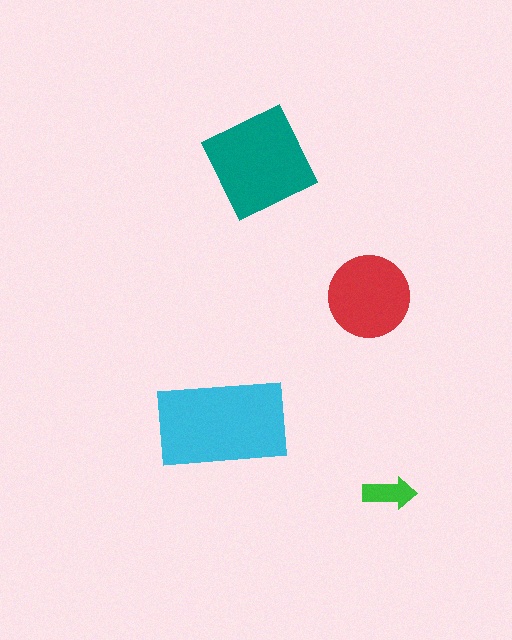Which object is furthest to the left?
The cyan rectangle is leftmost.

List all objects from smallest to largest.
The green arrow, the red circle, the teal diamond, the cyan rectangle.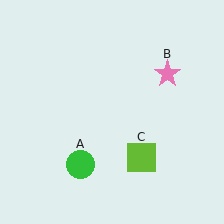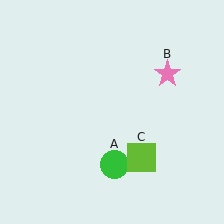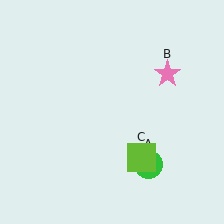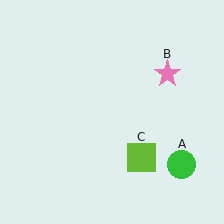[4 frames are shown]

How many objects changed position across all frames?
1 object changed position: green circle (object A).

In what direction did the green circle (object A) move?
The green circle (object A) moved right.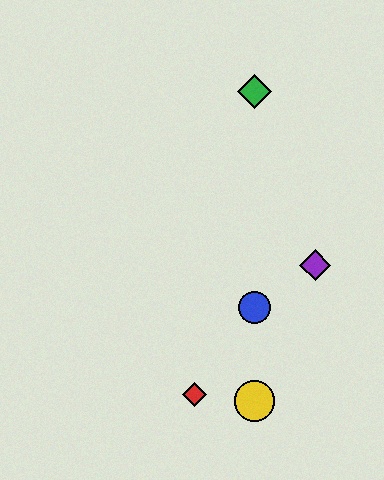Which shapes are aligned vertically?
The blue circle, the green diamond, the yellow circle are aligned vertically.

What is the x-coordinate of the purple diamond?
The purple diamond is at x≈315.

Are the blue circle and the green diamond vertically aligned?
Yes, both are at x≈254.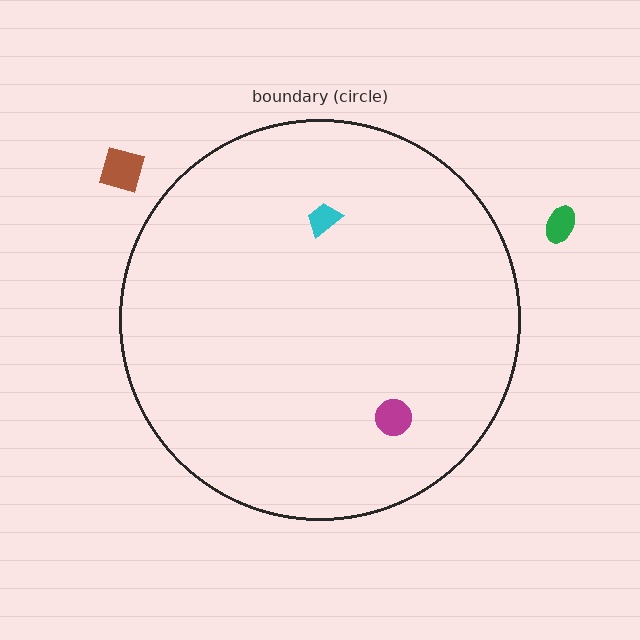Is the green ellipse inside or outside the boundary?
Outside.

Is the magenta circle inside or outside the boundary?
Inside.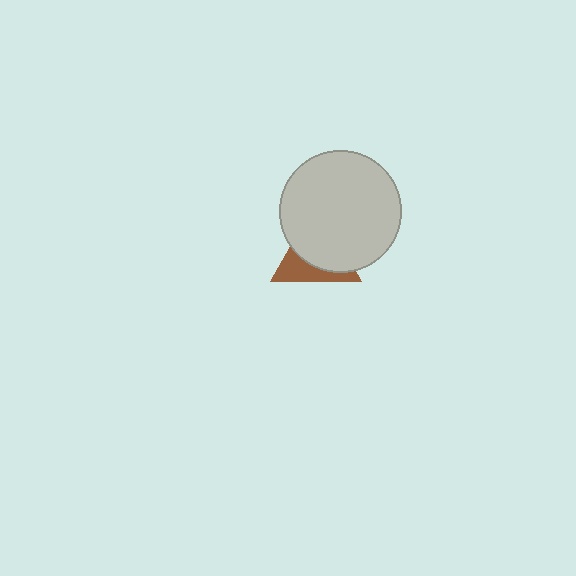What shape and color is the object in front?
The object in front is a light gray circle.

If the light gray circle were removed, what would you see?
You would see the complete brown triangle.